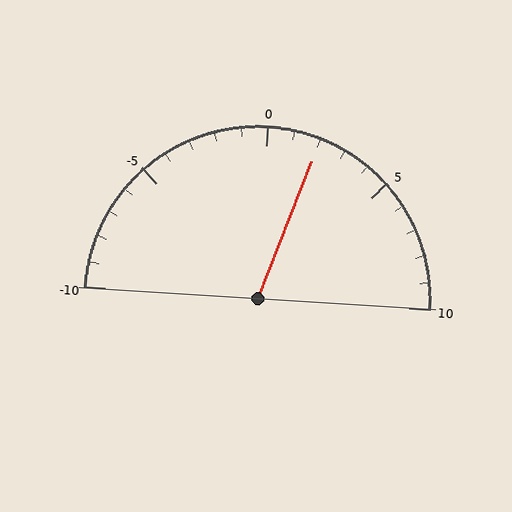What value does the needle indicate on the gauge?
The needle indicates approximately 2.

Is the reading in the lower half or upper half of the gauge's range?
The reading is in the upper half of the range (-10 to 10).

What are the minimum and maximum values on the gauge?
The gauge ranges from -10 to 10.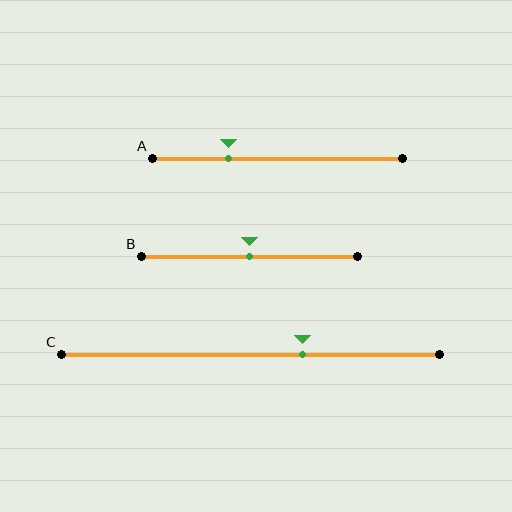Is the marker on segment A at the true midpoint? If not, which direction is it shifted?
No, the marker on segment A is shifted to the left by about 20% of the segment length.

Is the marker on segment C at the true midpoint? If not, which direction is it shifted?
No, the marker on segment C is shifted to the right by about 14% of the segment length.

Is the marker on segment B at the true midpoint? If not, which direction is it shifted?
Yes, the marker on segment B is at the true midpoint.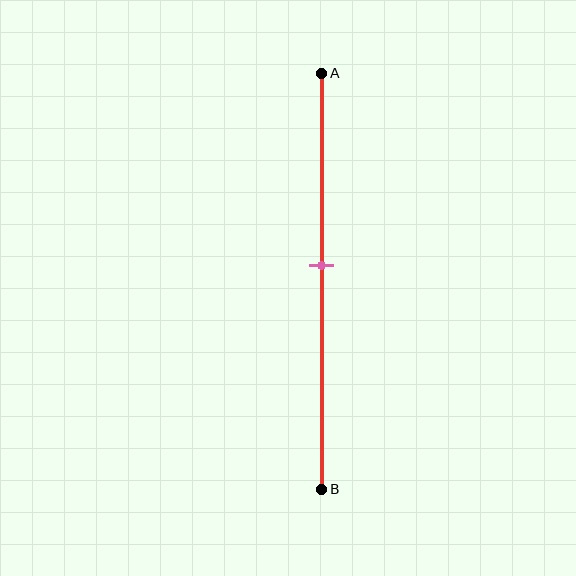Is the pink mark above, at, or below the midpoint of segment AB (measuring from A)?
The pink mark is above the midpoint of segment AB.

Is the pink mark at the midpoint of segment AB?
No, the mark is at about 45% from A, not at the 50% midpoint.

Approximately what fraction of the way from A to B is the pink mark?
The pink mark is approximately 45% of the way from A to B.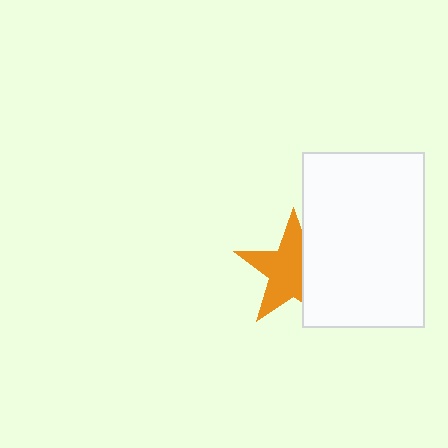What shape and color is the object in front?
The object in front is a white rectangle.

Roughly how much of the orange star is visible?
About half of it is visible (roughly 64%).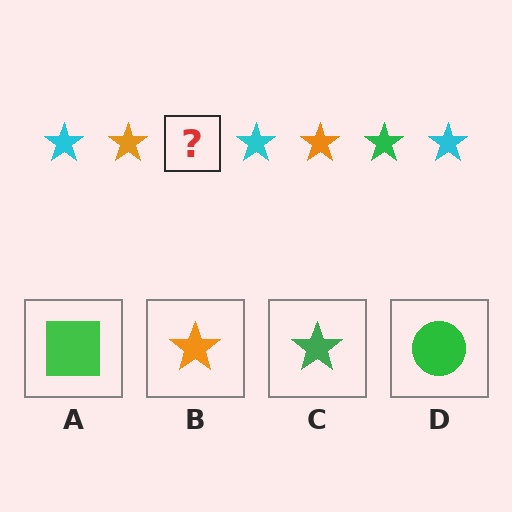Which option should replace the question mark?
Option C.